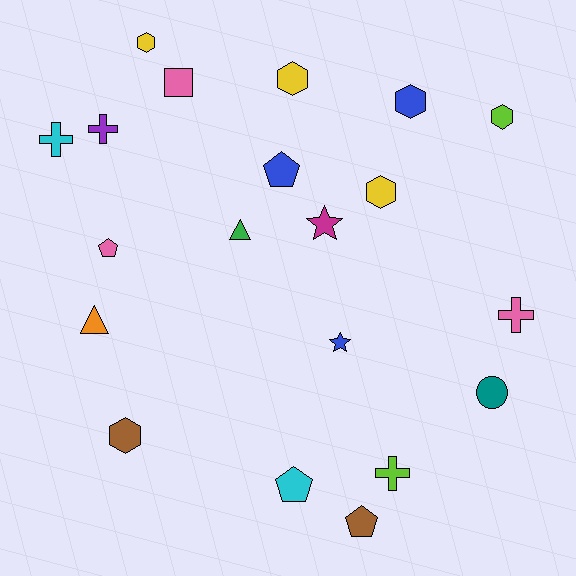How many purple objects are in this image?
There is 1 purple object.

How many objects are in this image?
There are 20 objects.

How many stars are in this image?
There are 2 stars.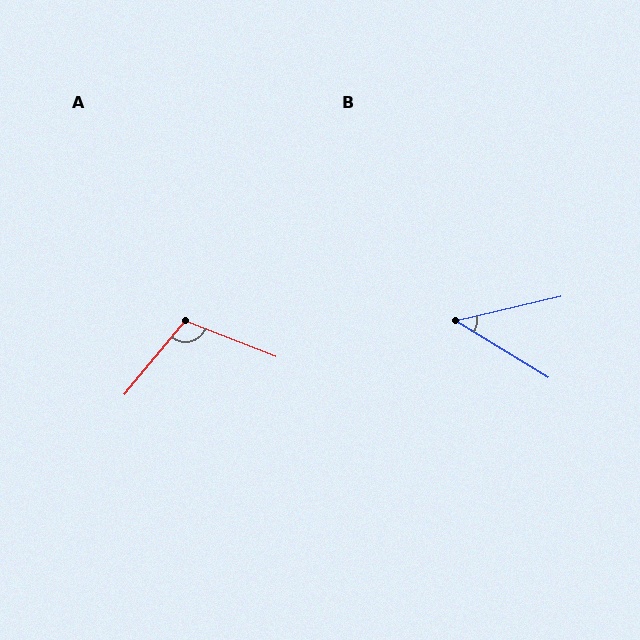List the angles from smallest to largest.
B (45°), A (108°).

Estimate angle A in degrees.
Approximately 108 degrees.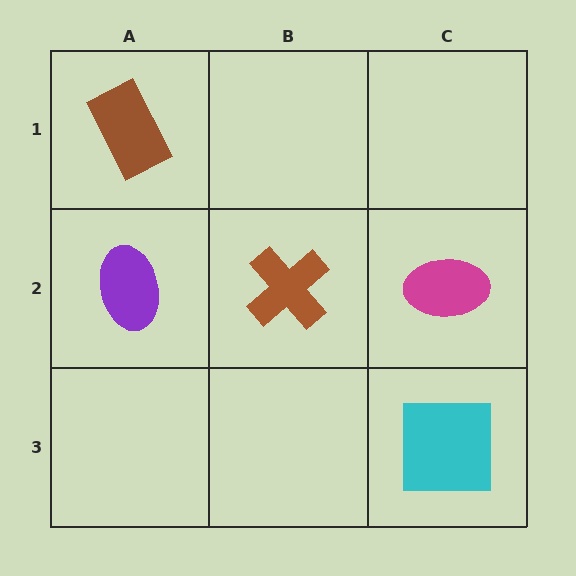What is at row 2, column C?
A magenta ellipse.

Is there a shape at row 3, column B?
No, that cell is empty.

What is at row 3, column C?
A cyan square.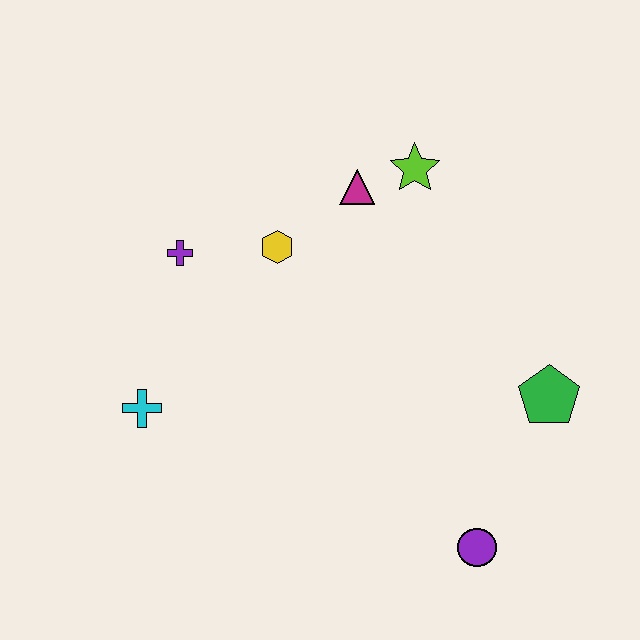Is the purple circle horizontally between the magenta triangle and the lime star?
No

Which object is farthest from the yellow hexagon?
The purple circle is farthest from the yellow hexagon.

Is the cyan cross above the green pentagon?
No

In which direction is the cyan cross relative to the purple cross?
The cyan cross is below the purple cross.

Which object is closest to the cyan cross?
The purple cross is closest to the cyan cross.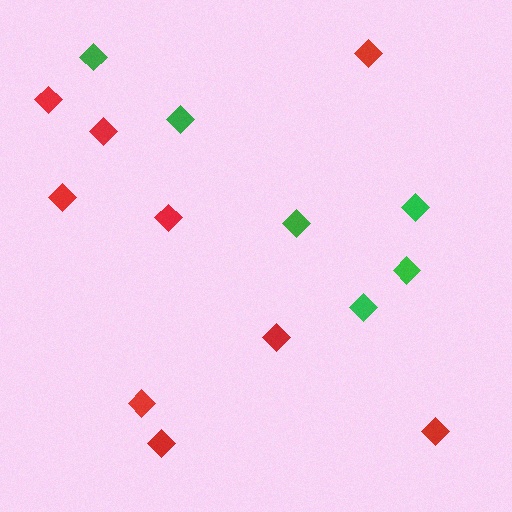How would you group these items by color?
There are 2 groups: one group of red diamonds (9) and one group of green diamonds (6).